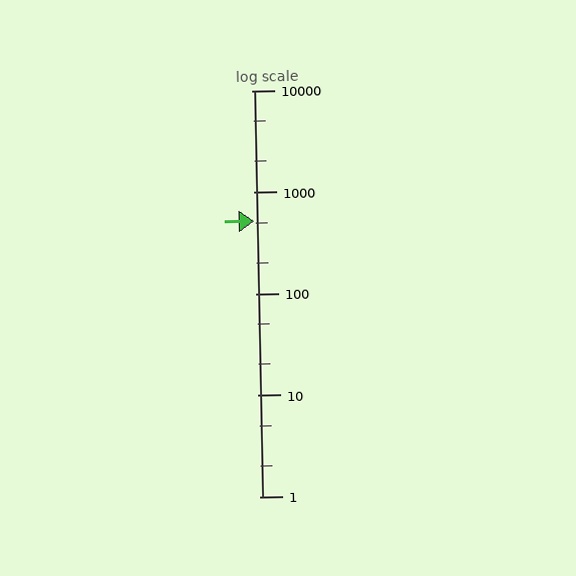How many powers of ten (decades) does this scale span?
The scale spans 4 decades, from 1 to 10000.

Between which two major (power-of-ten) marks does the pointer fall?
The pointer is between 100 and 1000.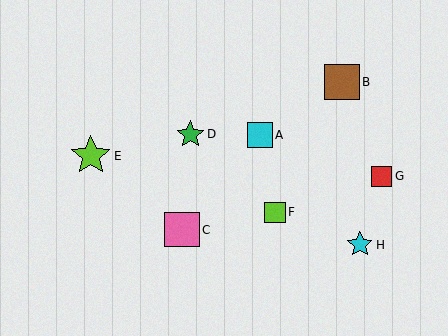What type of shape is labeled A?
Shape A is a cyan square.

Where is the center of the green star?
The center of the green star is at (190, 134).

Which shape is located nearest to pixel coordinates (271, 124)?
The cyan square (labeled A) at (260, 135) is nearest to that location.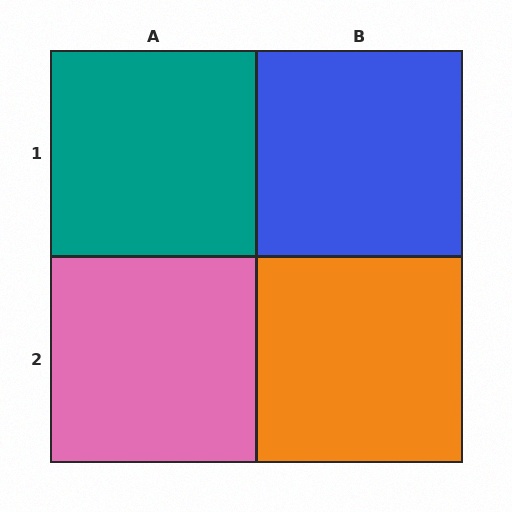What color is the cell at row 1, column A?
Teal.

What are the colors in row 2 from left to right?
Pink, orange.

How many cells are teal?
1 cell is teal.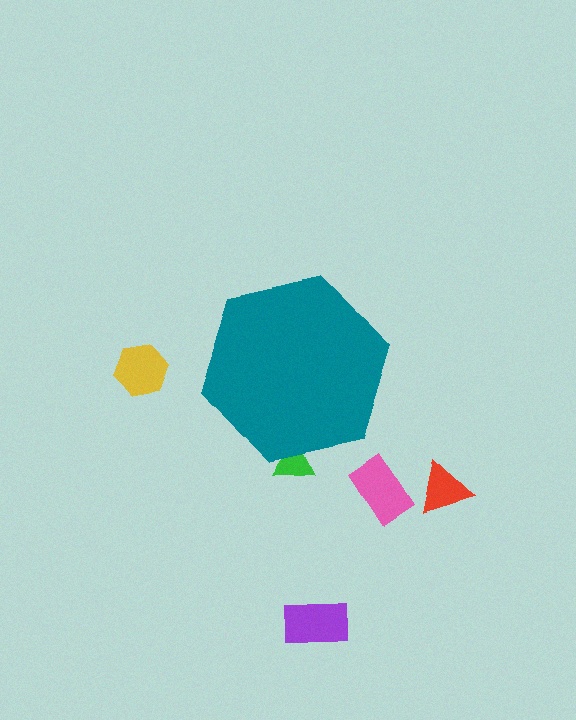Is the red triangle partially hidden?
No, the red triangle is fully visible.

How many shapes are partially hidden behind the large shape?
1 shape is partially hidden.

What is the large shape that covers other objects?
A teal hexagon.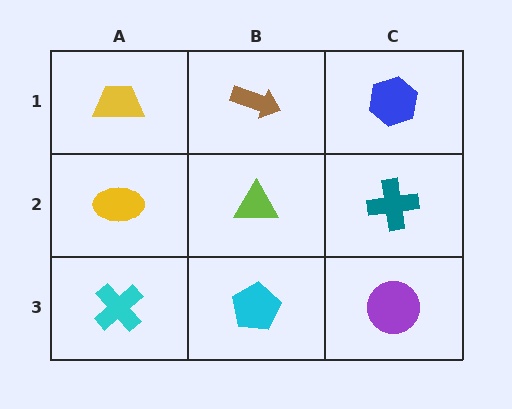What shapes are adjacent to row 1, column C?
A teal cross (row 2, column C), a brown arrow (row 1, column B).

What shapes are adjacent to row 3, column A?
A yellow ellipse (row 2, column A), a cyan pentagon (row 3, column B).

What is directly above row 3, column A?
A yellow ellipse.